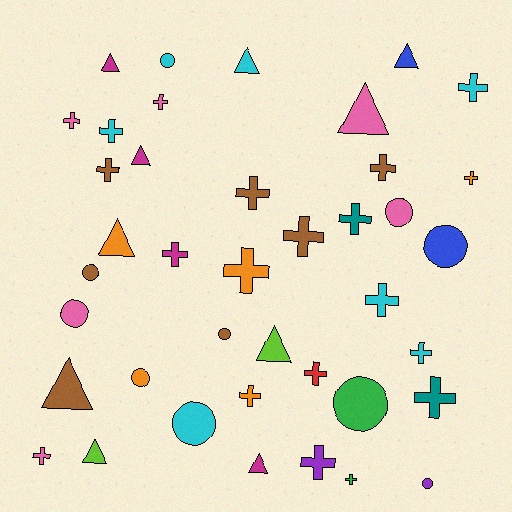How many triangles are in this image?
There are 10 triangles.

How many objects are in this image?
There are 40 objects.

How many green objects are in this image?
There are 2 green objects.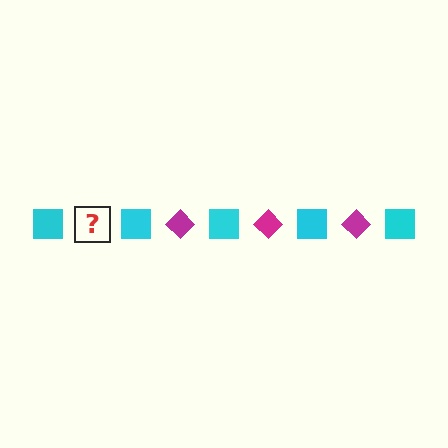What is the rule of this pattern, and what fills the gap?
The rule is that the pattern alternates between cyan square and magenta diamond. The gap should be filled with a magenta diamond.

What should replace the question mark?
The question mark should be replaced with a magenta diamond.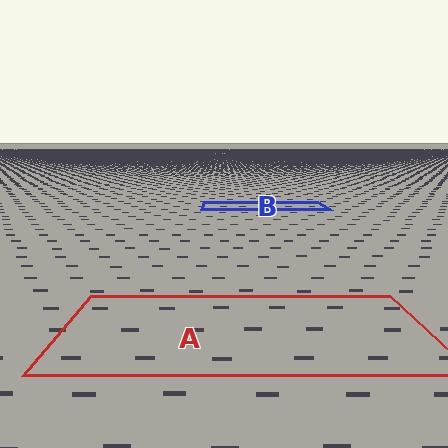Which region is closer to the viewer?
Region A is closer. The texture elements there are larger and more spread out.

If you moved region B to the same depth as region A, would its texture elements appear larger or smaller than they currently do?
They would appear larger. At a closer depth, the same texture elements are projected at a bigger on-screen size.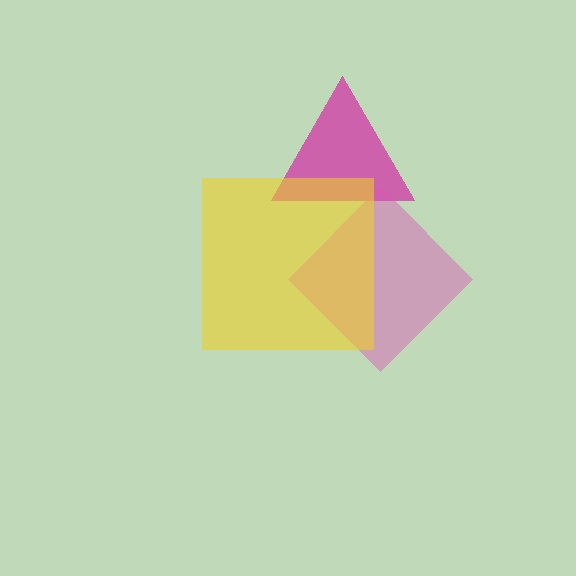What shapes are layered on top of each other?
The layered shapes are: a magenta triangle, a pink diamond, a yellow square.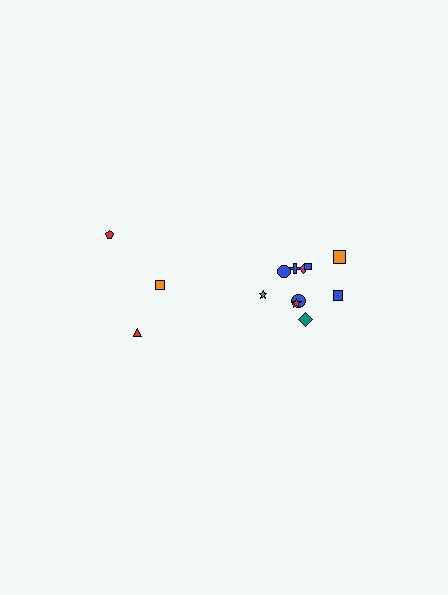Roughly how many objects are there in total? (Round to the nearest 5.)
Roughly 15 objects in total.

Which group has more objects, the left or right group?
The right group.